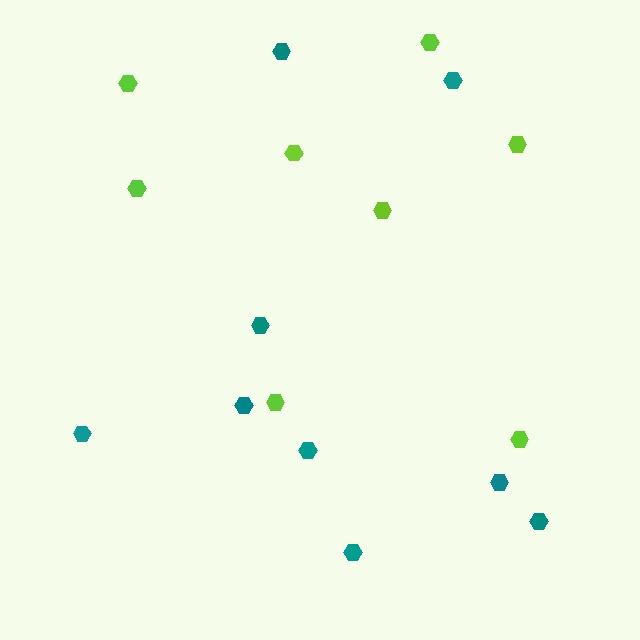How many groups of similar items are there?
There are 2 groups: one group of lime hexagons (8) and one group of teal hexagons (9).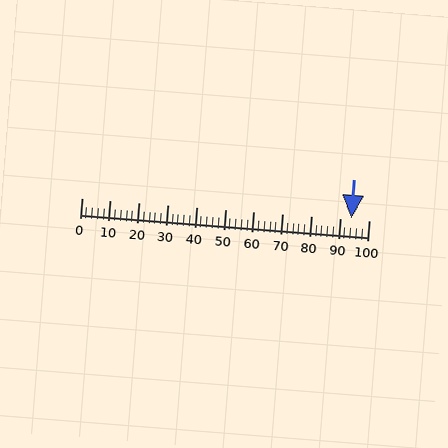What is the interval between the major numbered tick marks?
The major tick marks are spaced 10 units apart.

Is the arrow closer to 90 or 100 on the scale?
The arrow is closer to 90.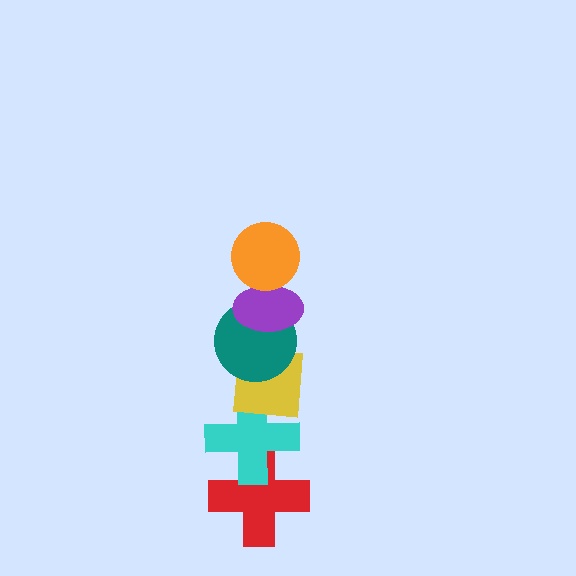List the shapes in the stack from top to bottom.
From top to bottom: the orange circle, the purple ellipse, the teal circle, the yellow square, the cyan cross, the red cross.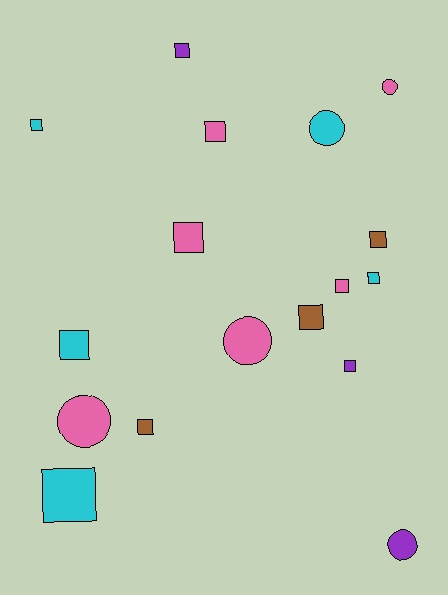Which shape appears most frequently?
Square, with 12 objects.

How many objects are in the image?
There are 17 objects.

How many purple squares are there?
There are 2 purple squares.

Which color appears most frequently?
Pink, with 6 objects.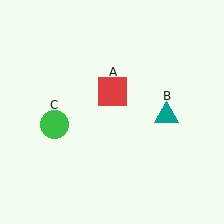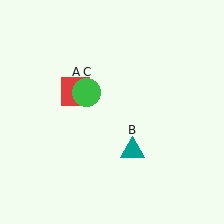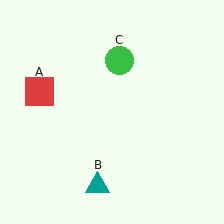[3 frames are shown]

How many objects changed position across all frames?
3 objects changed position: red square (object A), teal triangle (object B), green circle (object C).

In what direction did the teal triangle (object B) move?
The teal triangle (object B) moved down and to the left.